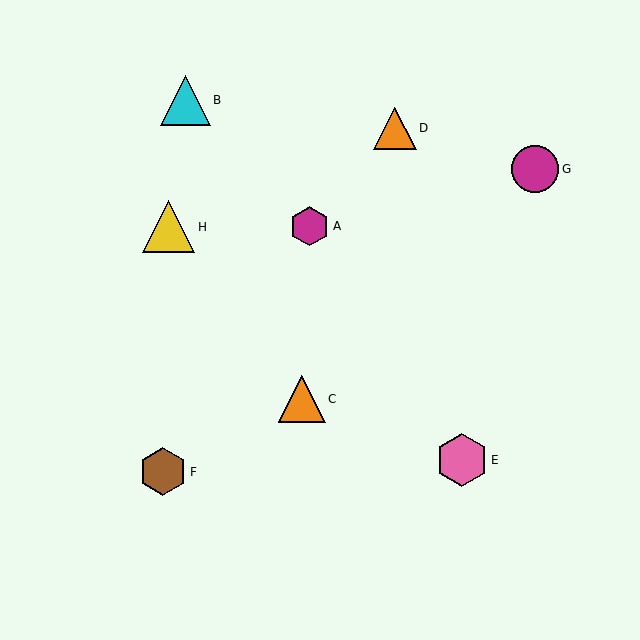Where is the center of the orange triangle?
The center of the orange triangle is at (302, 399).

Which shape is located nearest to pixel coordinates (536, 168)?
The magenta circle (labeled G) at (535, 169) is nearest to that location.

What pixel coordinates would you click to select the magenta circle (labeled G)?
Click at (535, 169) to select the magenta circle G.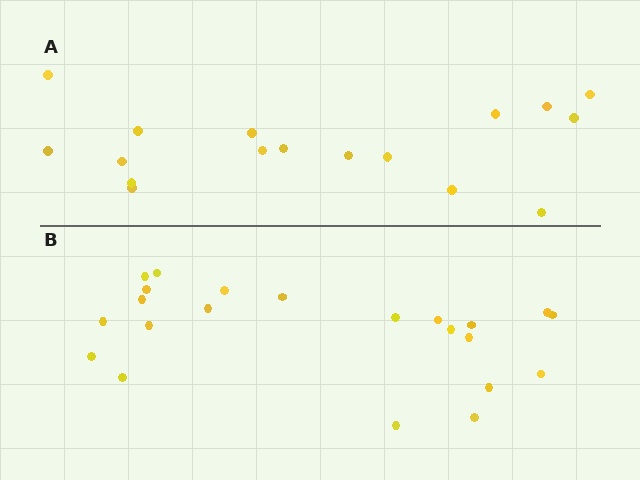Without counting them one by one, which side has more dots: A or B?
Region B (the bottom region) has more dots.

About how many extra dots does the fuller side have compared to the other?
Region B has about 5 more dots than region A.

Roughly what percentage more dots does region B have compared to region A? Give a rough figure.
About 30% more.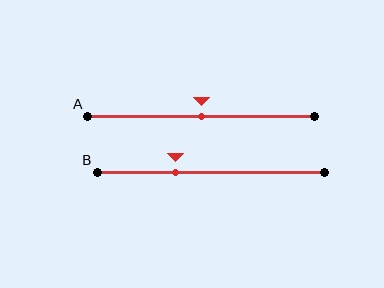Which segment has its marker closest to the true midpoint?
Segment A has its marker closest to the true midpoint.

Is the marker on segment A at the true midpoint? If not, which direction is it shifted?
Yes, the marker on segment A is at the true midpoint.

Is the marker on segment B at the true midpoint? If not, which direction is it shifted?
No, the marker on segment B is shifted to the left by about 16% of the segment length.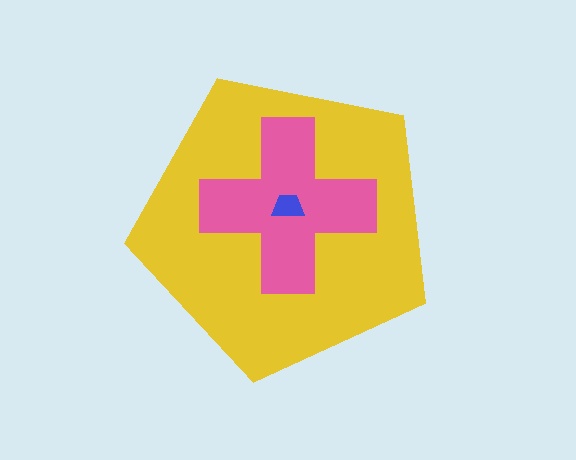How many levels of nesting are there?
3.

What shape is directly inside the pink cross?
The blue trapezoid.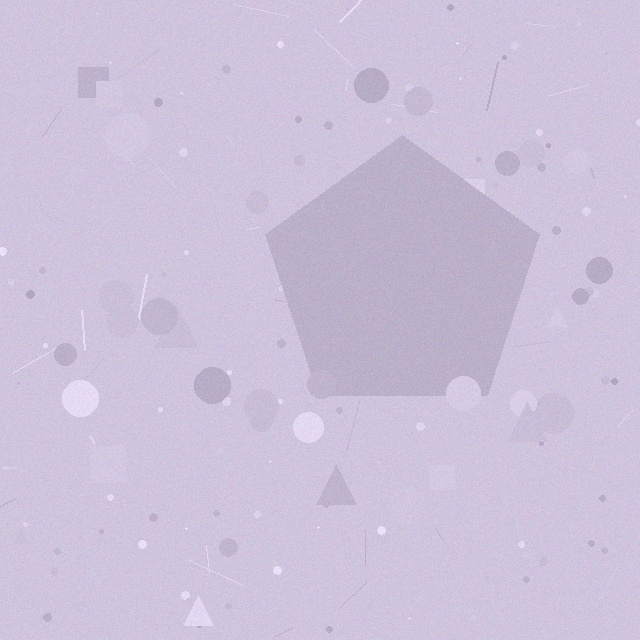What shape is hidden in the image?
A pentagon is hidden in the image.